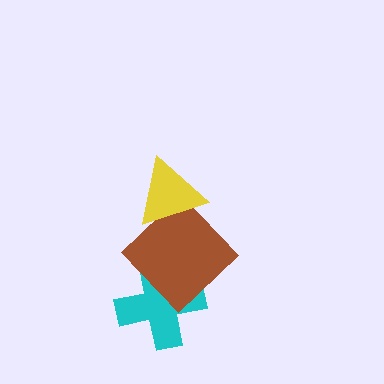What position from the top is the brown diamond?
The brown diamond is 2nd from the top.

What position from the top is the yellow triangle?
The yellow triangle is 1st from the top.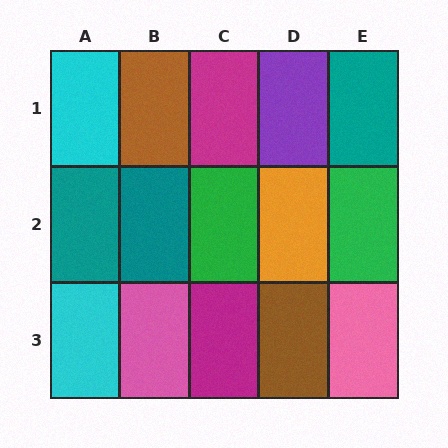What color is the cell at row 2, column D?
Orange.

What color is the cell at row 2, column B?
Teal.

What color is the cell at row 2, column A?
Teal.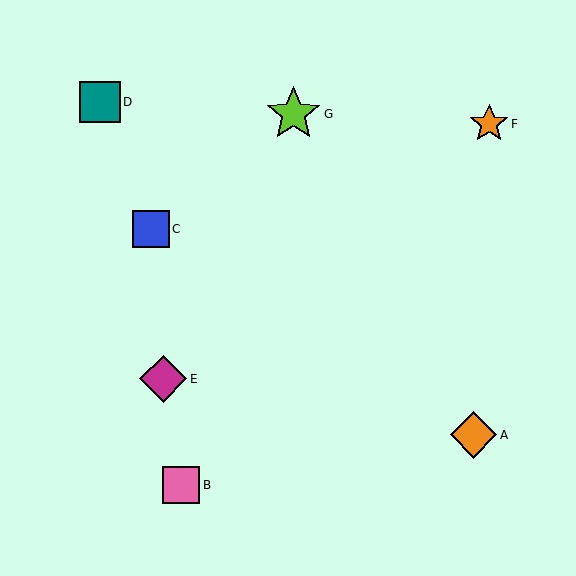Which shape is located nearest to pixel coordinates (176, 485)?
The pink square (labeled B) at (181, 485) is nearest to that location.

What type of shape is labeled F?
Shape F is an orange star.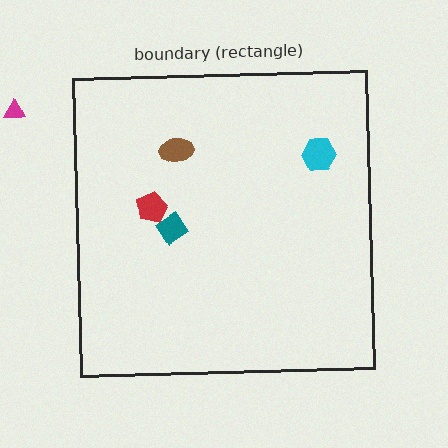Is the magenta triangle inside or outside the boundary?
Outside.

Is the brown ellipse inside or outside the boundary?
Inside.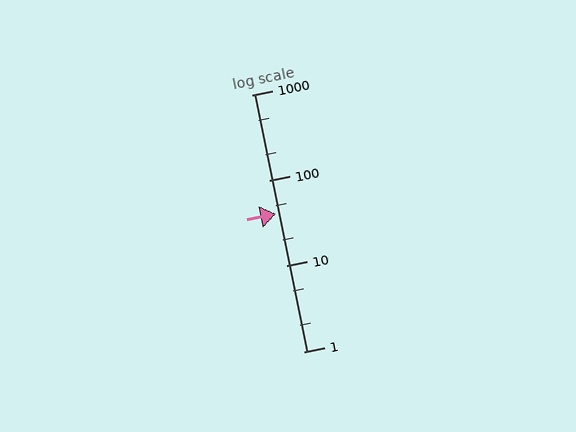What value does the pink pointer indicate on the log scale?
The pointer indicates approximately 41.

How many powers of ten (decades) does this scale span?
The scale spans 3 decades, from 1 to 1000.